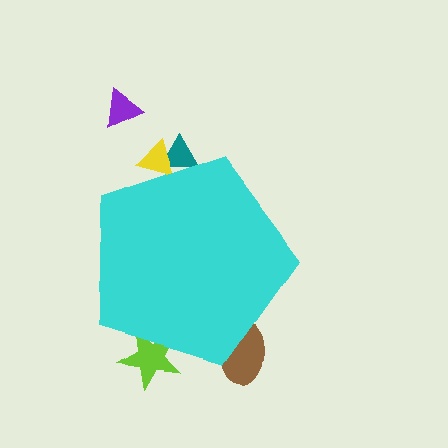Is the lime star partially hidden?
Yes, the lime star is partially hidden behind the cyan pentagon.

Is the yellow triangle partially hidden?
Yes, the yellow triangle is partially hidden behind the cyan pentagon.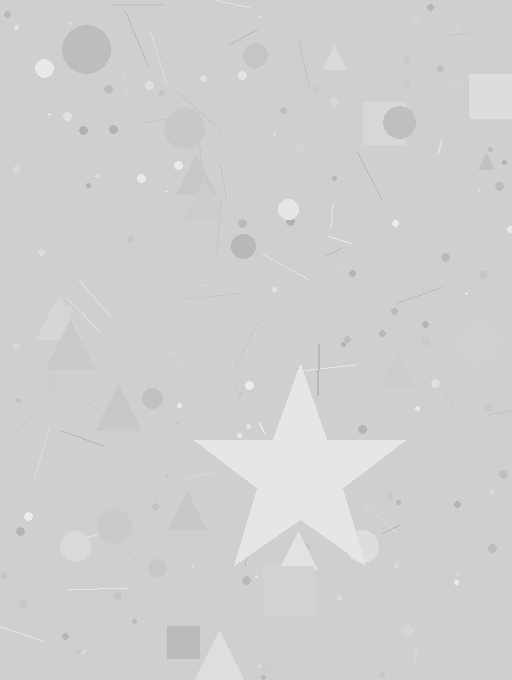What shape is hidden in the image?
A star is hidden in the image.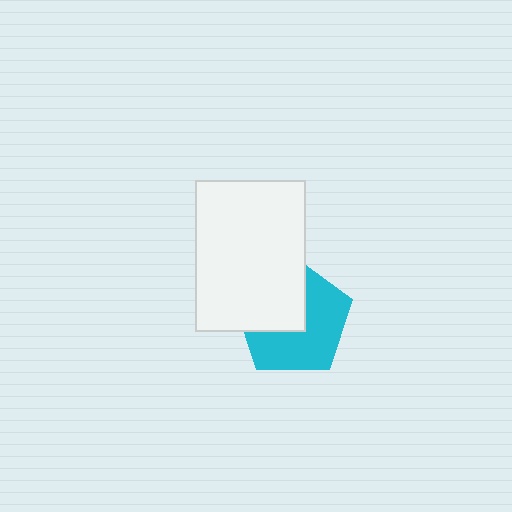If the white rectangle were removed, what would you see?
You would see the complete cyan pentagon.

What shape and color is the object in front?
The object in front is a white rectangle.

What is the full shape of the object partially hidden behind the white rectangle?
The partially hidden object is a cyan pentagon.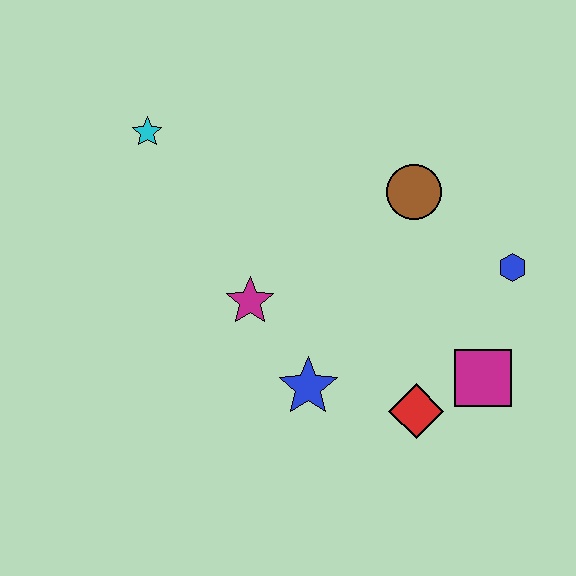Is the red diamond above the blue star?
No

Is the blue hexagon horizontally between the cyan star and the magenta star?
No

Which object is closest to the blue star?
The magenta star is closest to the blue star.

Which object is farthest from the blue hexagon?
The cyan star is farthest from the blue hexagon.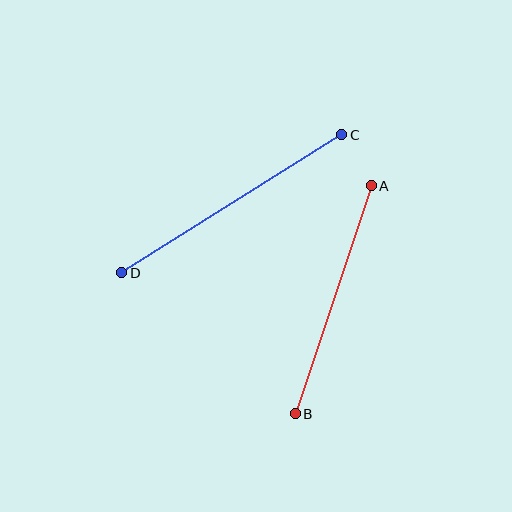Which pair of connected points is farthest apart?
Points C and D are farthest apart.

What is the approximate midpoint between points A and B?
The midpoint is at approximately (333, 300) pixels.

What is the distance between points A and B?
The distance is approximately 240 pixels.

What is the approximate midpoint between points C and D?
The midpoint is at approximately (232, 204) pixels.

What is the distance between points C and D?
The distance is approximately 260 pixels.